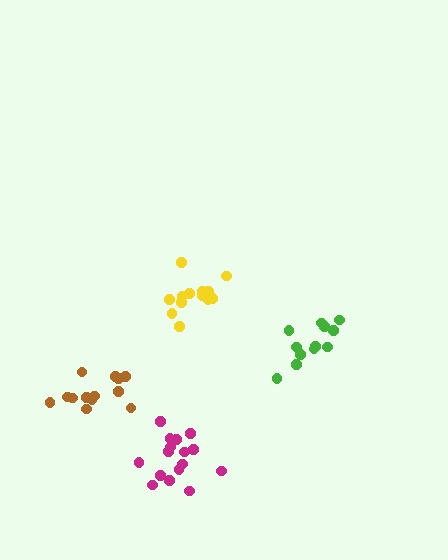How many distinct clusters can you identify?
There are 4 distinct clusters.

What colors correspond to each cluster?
The clusters are colored: green, magenta, yellow, brown.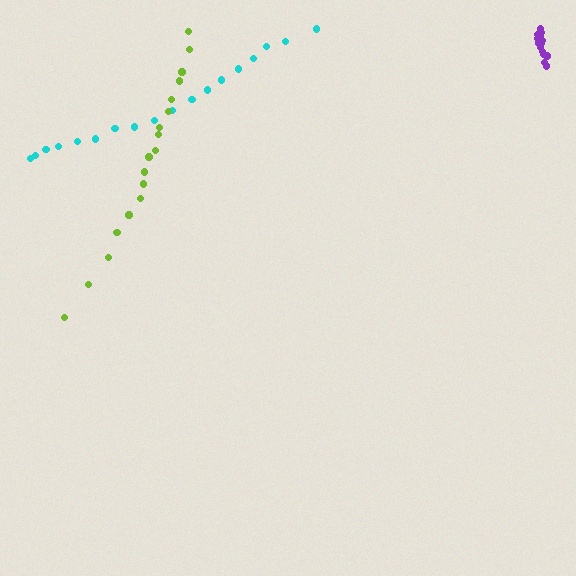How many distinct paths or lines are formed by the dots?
There are 3 distinct paths.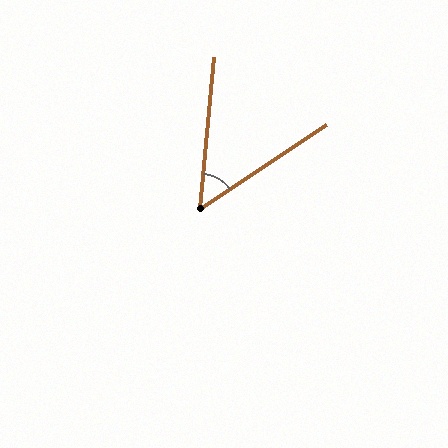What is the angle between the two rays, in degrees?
Approximately 51 degrees.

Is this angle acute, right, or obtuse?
It is acute.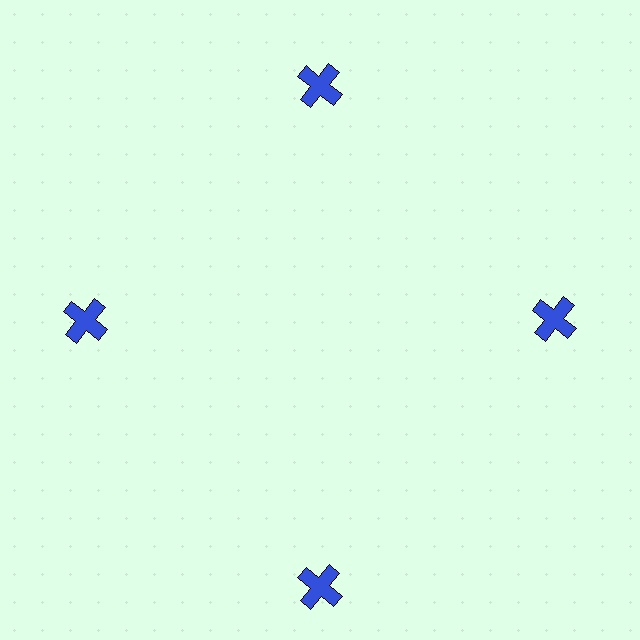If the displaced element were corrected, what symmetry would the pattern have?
It would have 4-fold rotational symmetry — the pattern would map onto itself every 90 degrees.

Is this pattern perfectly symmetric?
No. The 4 blue crosses are arranged in a ring, but one element near the 6 o'clock position is pushed outward from the center, breaking the 4-fold rotational symmetry.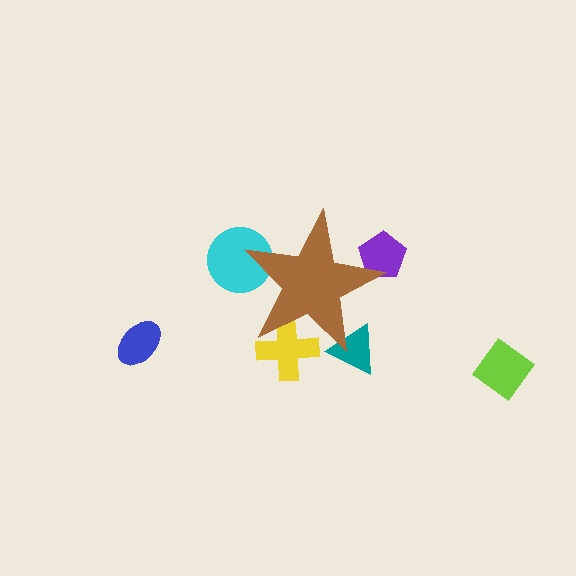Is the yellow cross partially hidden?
Yes, the yellow cross is partially hidden behind the brown star.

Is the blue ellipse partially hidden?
No, the blue ellipse is fully visible.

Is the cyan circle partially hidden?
Yes, the cyan circle is partially hidden behind the brown star.